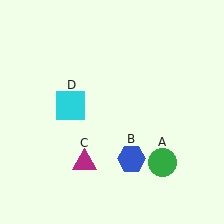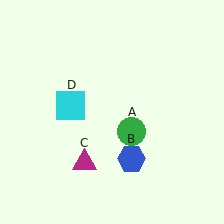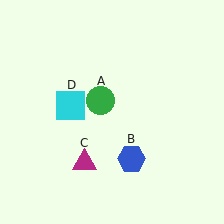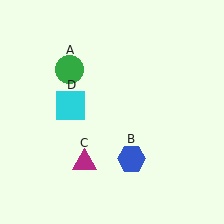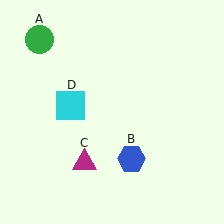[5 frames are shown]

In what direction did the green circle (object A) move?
The green circle (object A) moved up and to the left.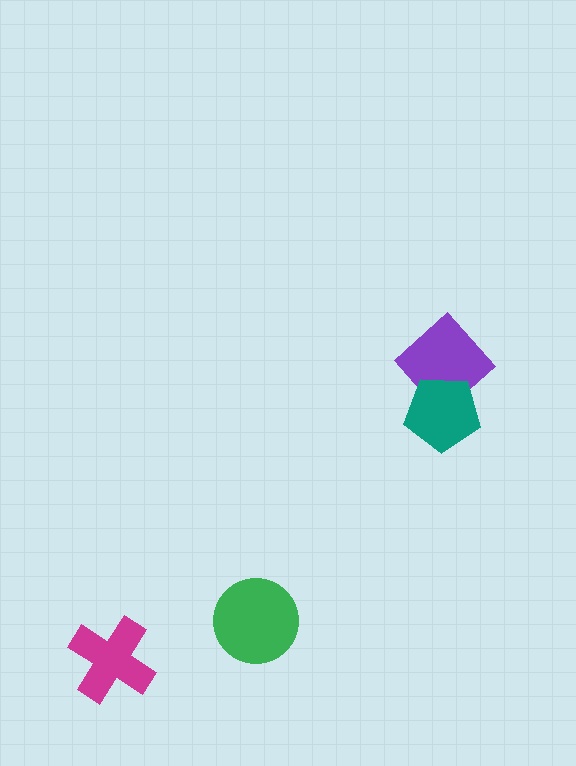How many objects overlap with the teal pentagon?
1 object overlaps with the teal pentagon.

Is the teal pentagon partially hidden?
No, no other shape covers it.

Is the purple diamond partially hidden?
Yes, it is partially covered by another shape.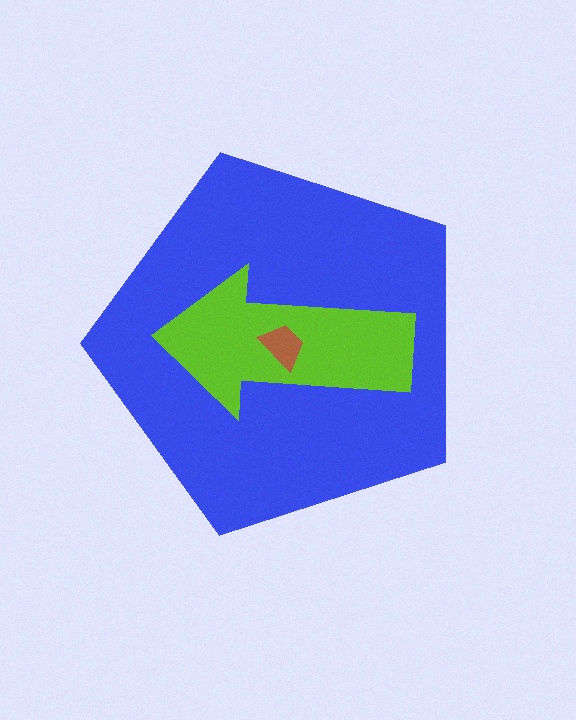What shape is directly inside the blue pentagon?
The lime arrow.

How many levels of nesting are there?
3.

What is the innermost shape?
The brown trapezoid.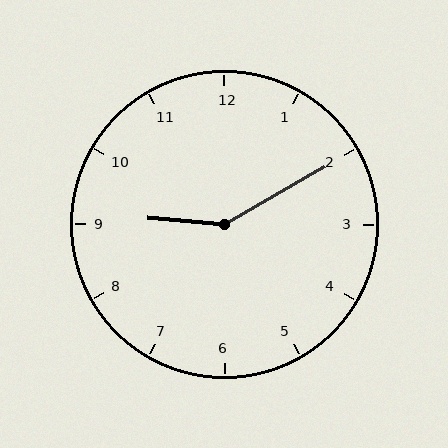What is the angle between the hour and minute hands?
Approximately 145 degrees.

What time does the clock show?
9:10.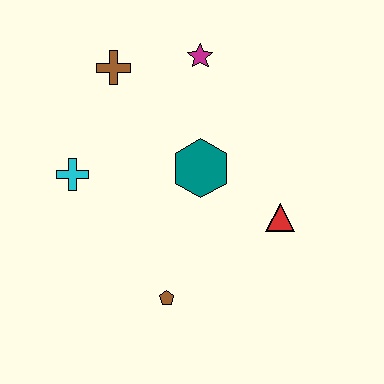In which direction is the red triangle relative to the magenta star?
The red triangle is below the magenta star.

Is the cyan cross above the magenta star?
No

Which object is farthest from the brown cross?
The brown pentagon is farthest from the brown cross.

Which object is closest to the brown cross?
The magenta star is closest to the brown cross.